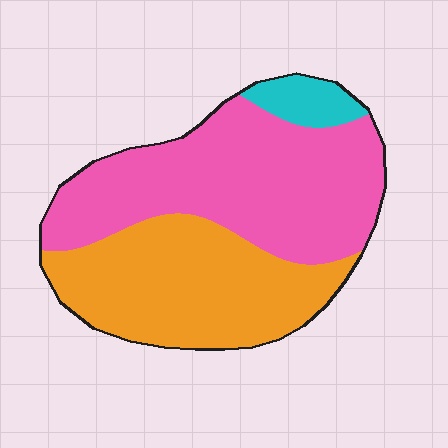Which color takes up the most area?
Pink, at roughly 50%.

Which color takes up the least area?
Cyan, at roughly 5%.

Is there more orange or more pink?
Pink.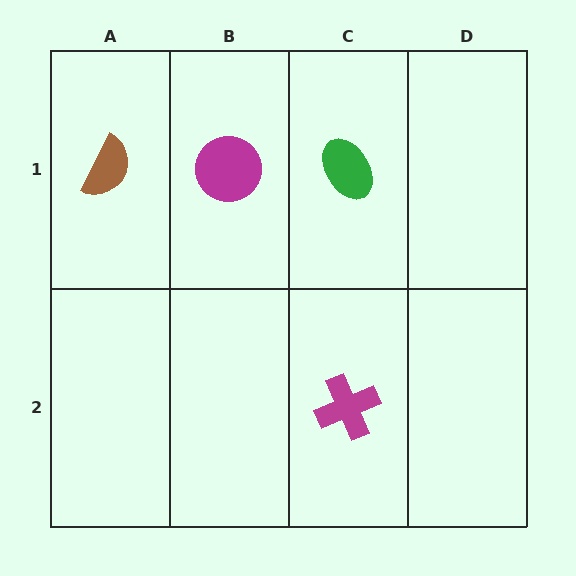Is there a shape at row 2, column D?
No, that cell is empty.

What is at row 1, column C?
A green ellipse.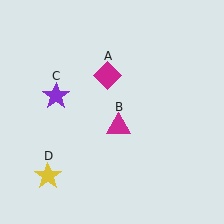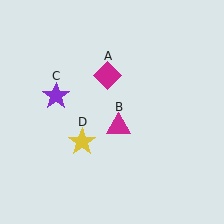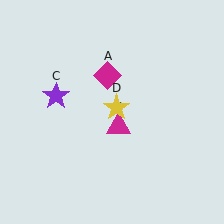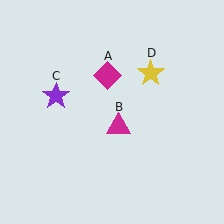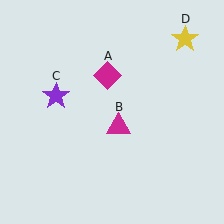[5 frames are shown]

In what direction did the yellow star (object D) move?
The yellow star (object D) moved up and to the right.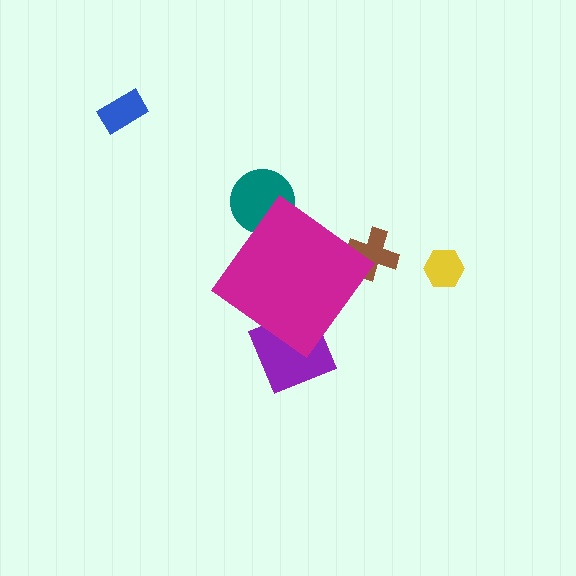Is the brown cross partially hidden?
Yes, the brown cross is partially hidden behind the magenta diamond.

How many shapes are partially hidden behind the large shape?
3 shapes are partially hidden.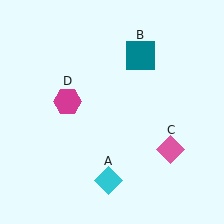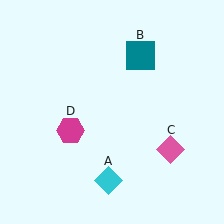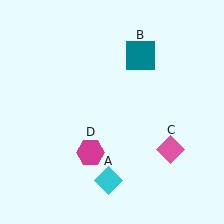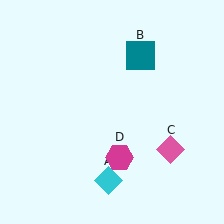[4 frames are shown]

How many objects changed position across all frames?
1 object changed position: magenta hexagon (object D).